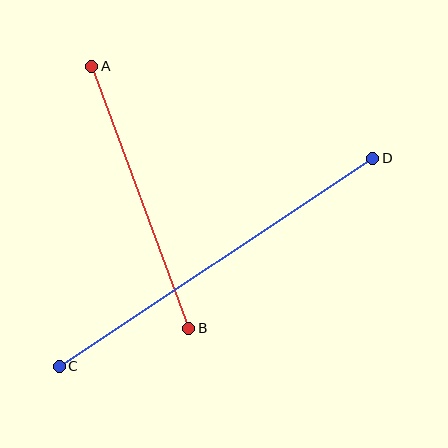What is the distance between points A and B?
The distance is approximately 279 pixels.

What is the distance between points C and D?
The distance is approximately 376 pixels.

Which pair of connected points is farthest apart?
Points C and D are farthest apart.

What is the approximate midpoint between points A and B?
The midpoint is at approximately (140, 197) pixels.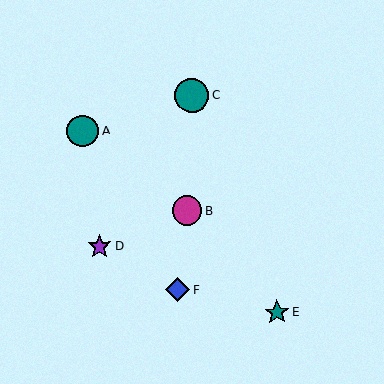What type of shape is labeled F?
Shape F is a blue diamond.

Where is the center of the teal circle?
The center of the teal circle is at (192, 95).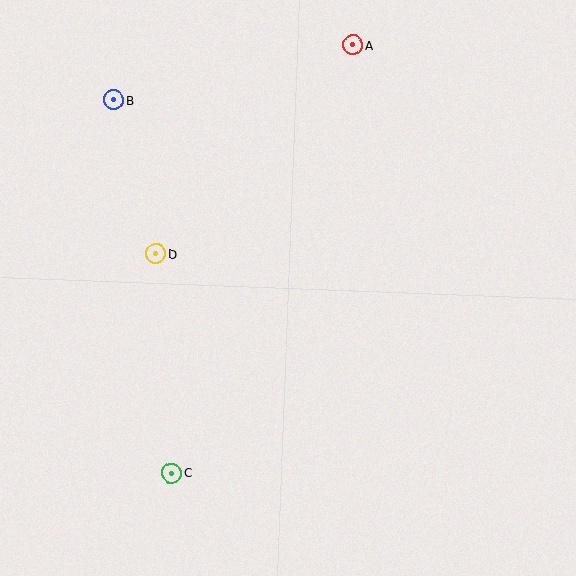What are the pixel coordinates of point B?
Point B is at (114, 100).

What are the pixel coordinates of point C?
Point C is at (172, 473).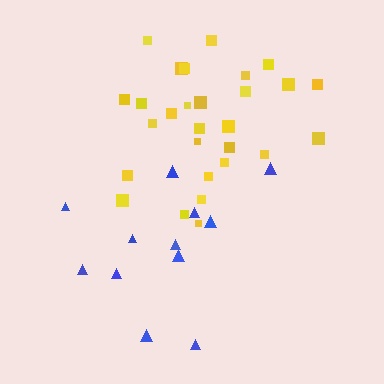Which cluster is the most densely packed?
Yellow.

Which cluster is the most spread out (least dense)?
Blue.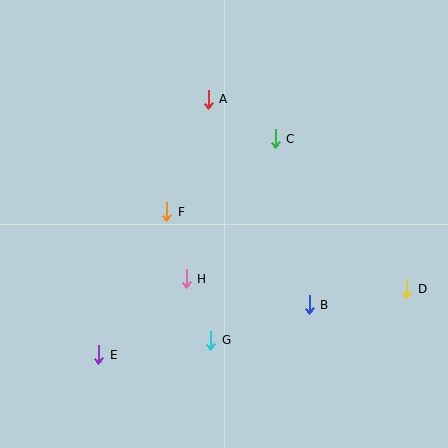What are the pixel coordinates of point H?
Point H is at (186, 279).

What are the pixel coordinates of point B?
Point B is at (309, 305).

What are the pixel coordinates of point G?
Point G is at (211, 340).